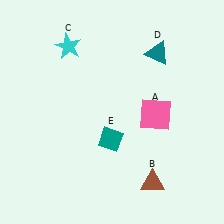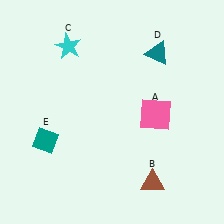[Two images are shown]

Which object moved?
The teal diamond (E) moved left.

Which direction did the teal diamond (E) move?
The teal diamond (E) moved left.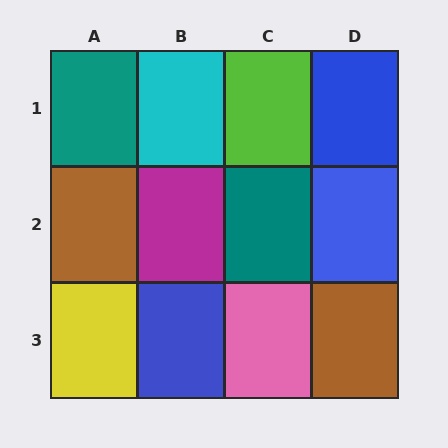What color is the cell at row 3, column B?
Blue.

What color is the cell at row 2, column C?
Teal.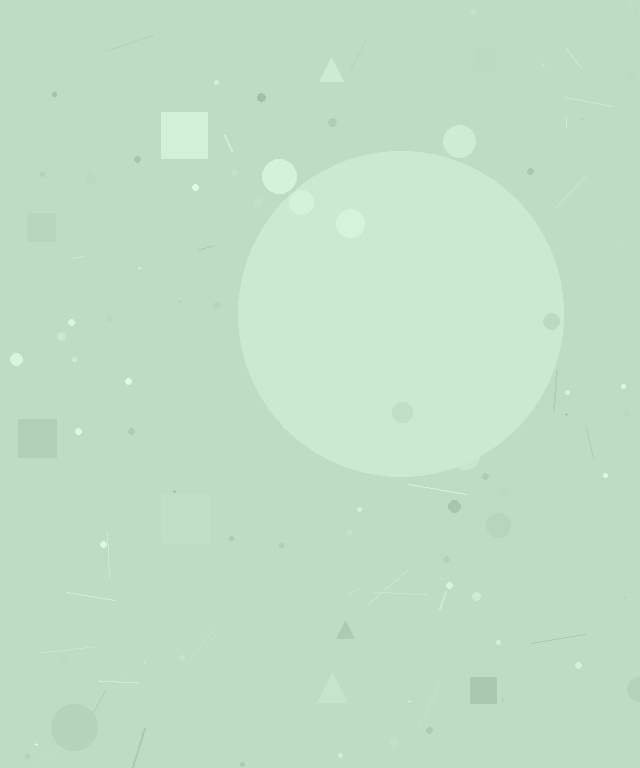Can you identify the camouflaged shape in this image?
The camouflaged shape is a circle.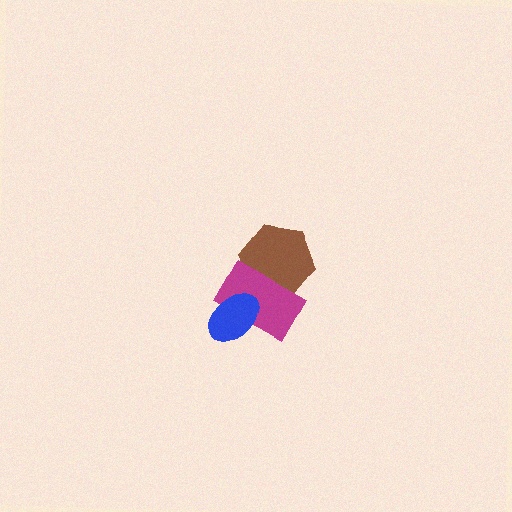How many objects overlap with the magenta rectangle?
2 objects overlap with the magenta rectangle.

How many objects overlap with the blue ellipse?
1 object overlaps with the blue ellipse.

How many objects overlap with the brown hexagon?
1 object overlaps with the brown hexagon.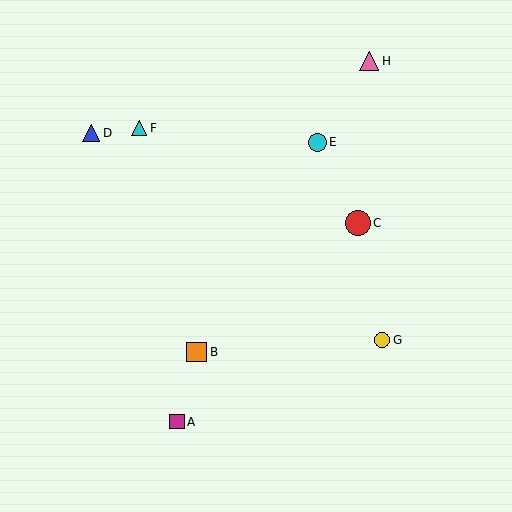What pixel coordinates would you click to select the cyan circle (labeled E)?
Click at (317, 142) to select the cyan circle E.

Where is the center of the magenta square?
The center of the magenta square is at (177, 422).